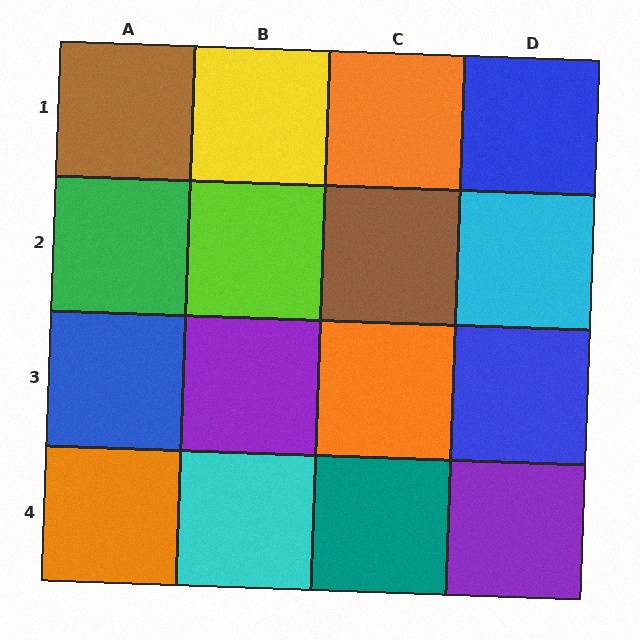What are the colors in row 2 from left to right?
Green, lime, brown, cyan.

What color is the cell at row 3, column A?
Blue.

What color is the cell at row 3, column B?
Purple.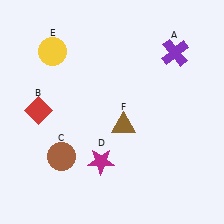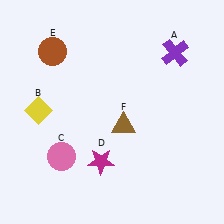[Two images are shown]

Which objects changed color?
B changed from red to yellow. C changed from brown to pink. E changed from yellow to brown.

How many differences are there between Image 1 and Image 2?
There are 3 differences between the two images.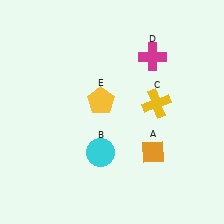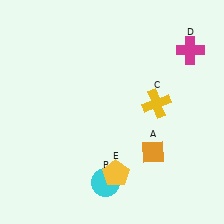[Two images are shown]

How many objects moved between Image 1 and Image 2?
3 objects moved between the two images.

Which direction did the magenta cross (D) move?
The magenta cross (D) moved right.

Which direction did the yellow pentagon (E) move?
The yellow pentagon (E) moved down.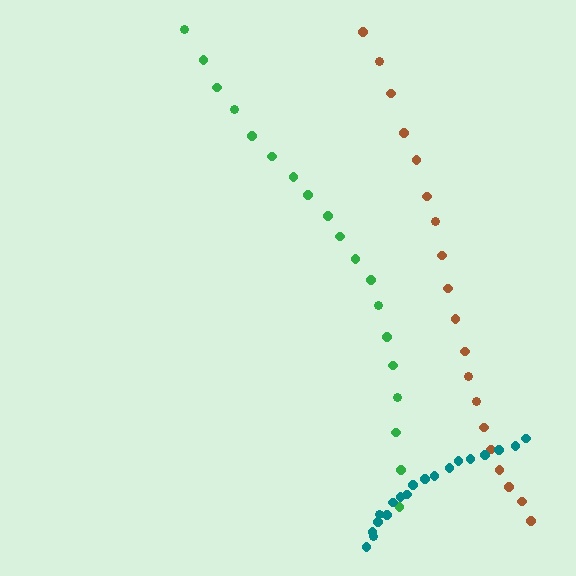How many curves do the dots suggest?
There are 3 distinct paths.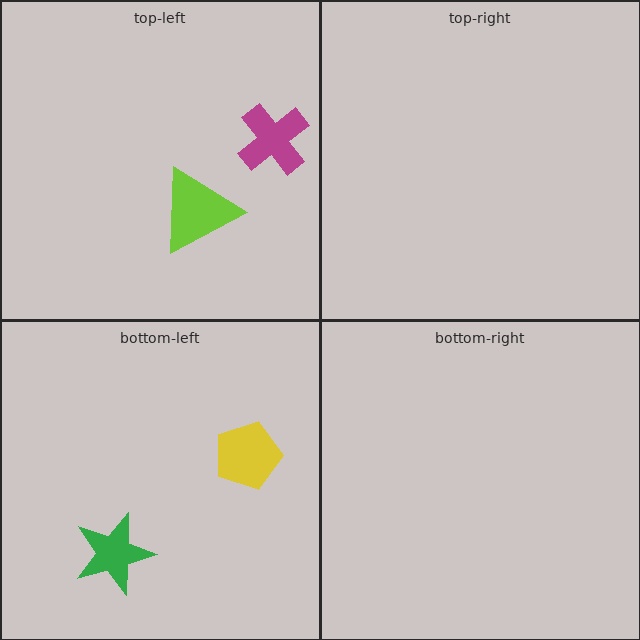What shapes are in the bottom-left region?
The yellow pentagon, the green star.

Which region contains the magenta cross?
The top-left region.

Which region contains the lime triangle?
The top-left region.